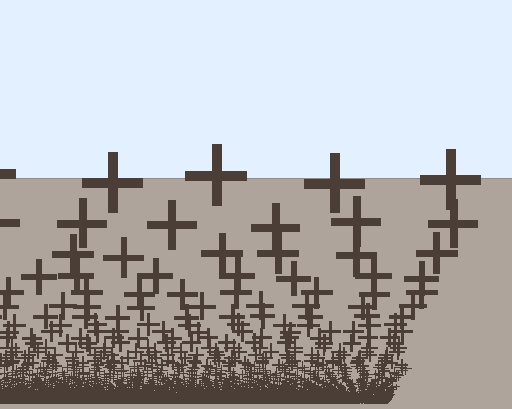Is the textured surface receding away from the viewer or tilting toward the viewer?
The surface appears to tilt toward the viewer. Texture elements get larger and sparser toward the top.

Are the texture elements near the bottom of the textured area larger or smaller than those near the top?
Smaller. The gradient is inverted — elements near the bottom are smaller and denser.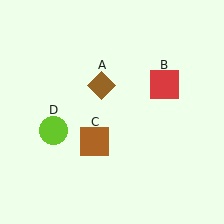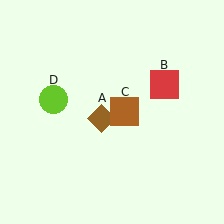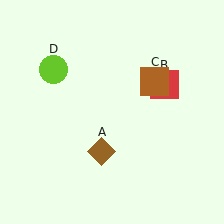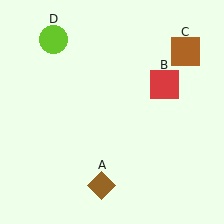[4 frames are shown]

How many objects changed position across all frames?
3 objects changed position: brown diamond (object A), brown square (object C), lime circle (object D).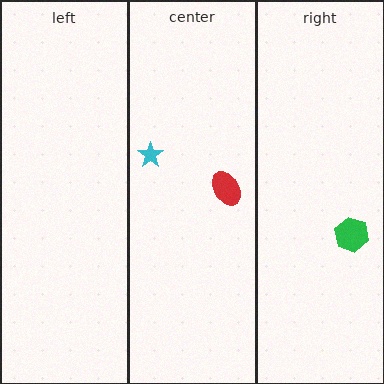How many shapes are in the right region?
1.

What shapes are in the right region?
The green hexagon.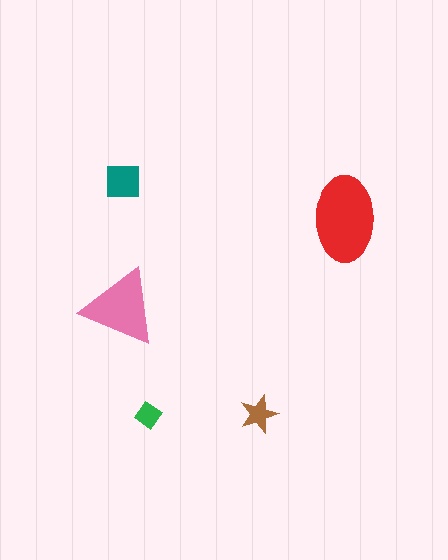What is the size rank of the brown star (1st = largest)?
4th.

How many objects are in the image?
There are 5 objects in the image.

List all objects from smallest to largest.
The green diamond, the brown star, the teal square, the pink triangle, the red ellipse.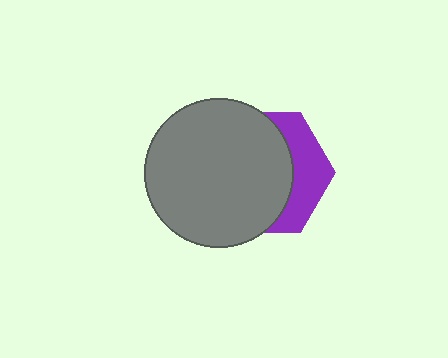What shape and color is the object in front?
The object in front is a gray circle.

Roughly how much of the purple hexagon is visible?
A small part of it is visible (roughly 32%).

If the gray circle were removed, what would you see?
You would see the complete purple hexagon.